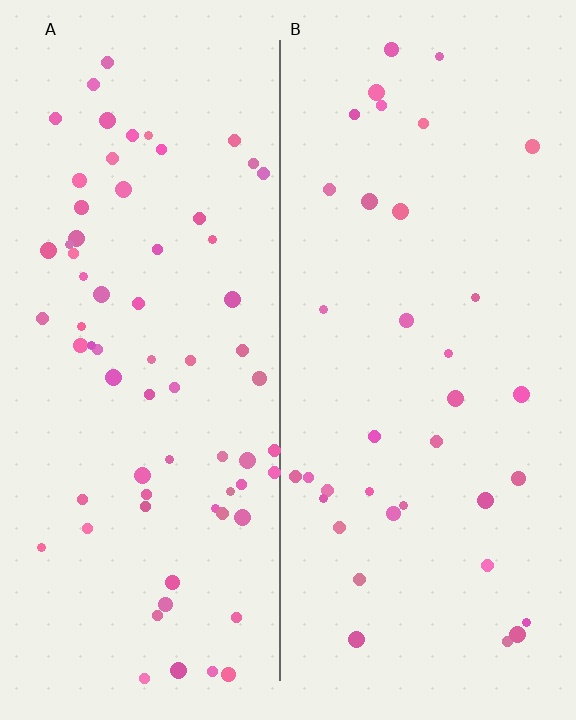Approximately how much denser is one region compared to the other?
Approximately 1.9× — region A over region B.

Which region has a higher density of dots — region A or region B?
A (the left).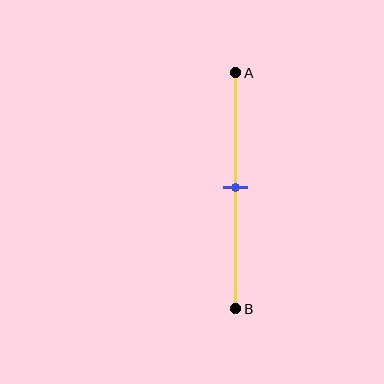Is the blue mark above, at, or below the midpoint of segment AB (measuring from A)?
The blue mark is approximately at the midpoint of segment AB.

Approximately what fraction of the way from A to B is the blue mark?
The blue mark is approximately 50% of the way from A to B.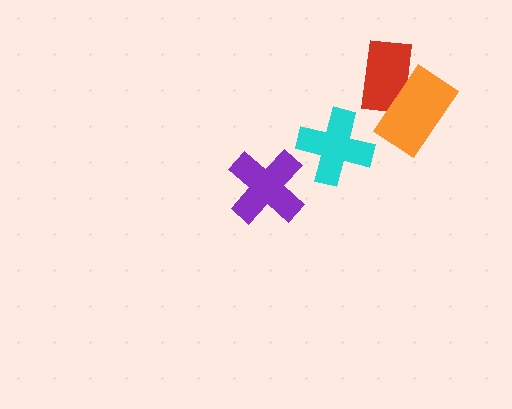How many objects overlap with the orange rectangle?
1 object overlaps with the orange rectangle.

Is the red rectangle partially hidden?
Yes, it is partially covered by another shape.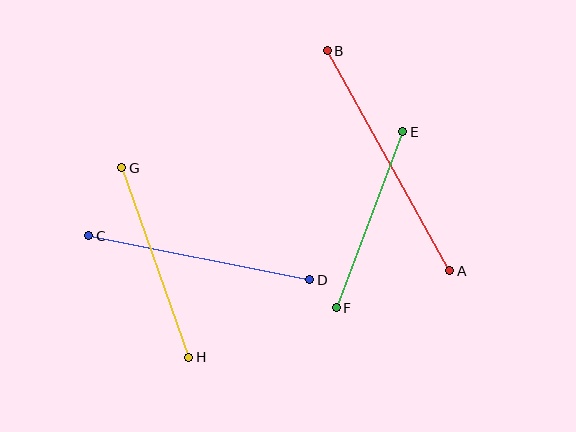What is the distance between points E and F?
The distance is approximately 188 pixels.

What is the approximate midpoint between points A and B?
The midpoint is at approximately (389, 161) pixels.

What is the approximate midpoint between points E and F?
The midpoint is at approximately (370, 220) pixels.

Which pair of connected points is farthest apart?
Points A and B are farthest apart.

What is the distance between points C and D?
The distance is approximately 225 pixels.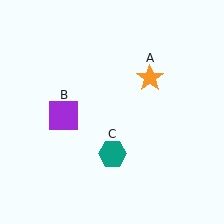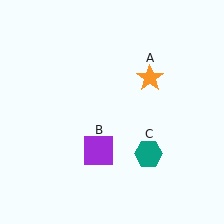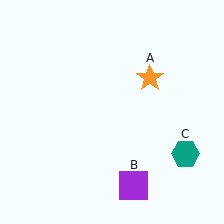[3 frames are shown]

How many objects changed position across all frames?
2 objects changed position: purple square (object B), teal hexagon (object C).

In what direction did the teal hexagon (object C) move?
The teal hexagon (object C) moved right.